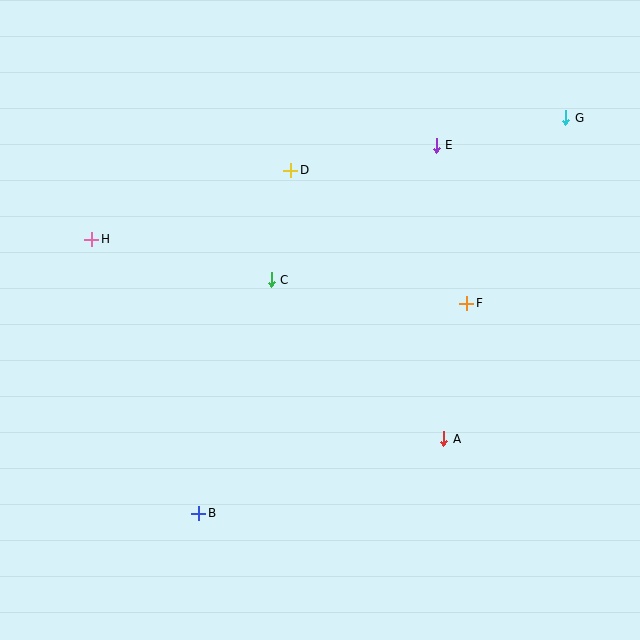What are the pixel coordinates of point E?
Point E is at (436, 146).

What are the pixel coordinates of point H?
Point H is at (92, 239).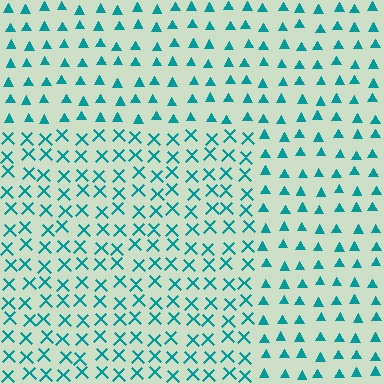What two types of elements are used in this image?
The image uses X marks inside the rectangle region and triangles outside it.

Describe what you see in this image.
The image is filled with small teal elements arranged in a uniform grid. A rectangle-shaped region contains X marks, while the surrounding area contains triangles. The boundary is defined purely by the change in element shape.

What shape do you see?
I see a rectangle.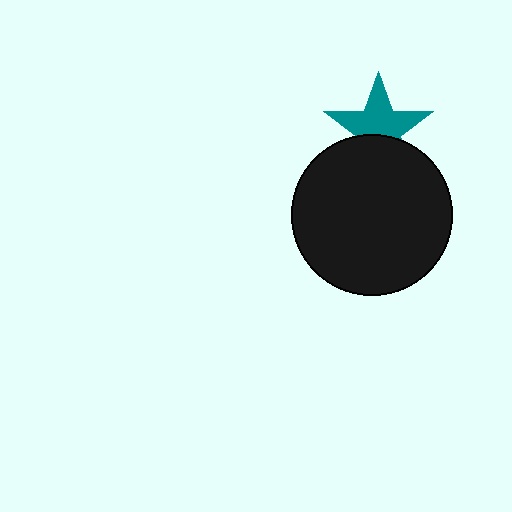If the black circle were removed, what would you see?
You would see the complete teal star.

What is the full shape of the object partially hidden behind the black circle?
The partially hidden object is a teal star.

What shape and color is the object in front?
The object in front is a black circle.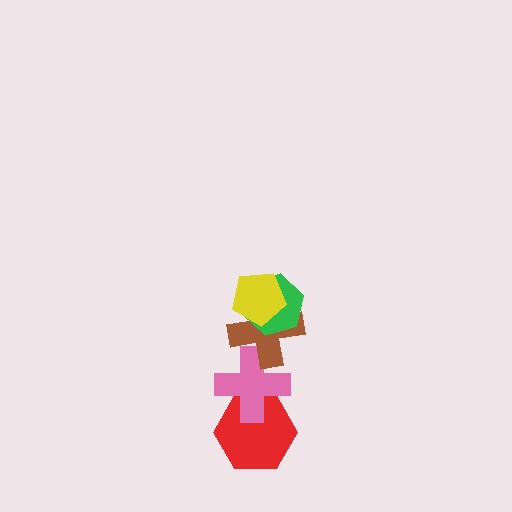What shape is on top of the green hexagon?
The yellow pentagon is on top of the green hexagon.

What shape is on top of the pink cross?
The brown cross is on top of the pink cross.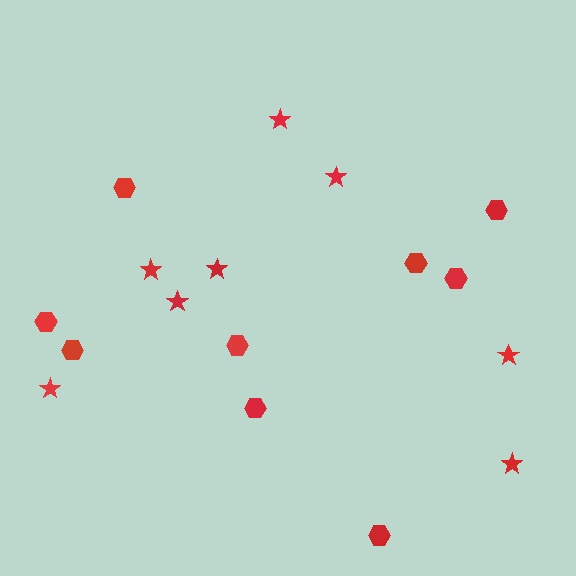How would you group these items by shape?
There are 2 groups: one group of stars (8) and one group of hexagons (9).